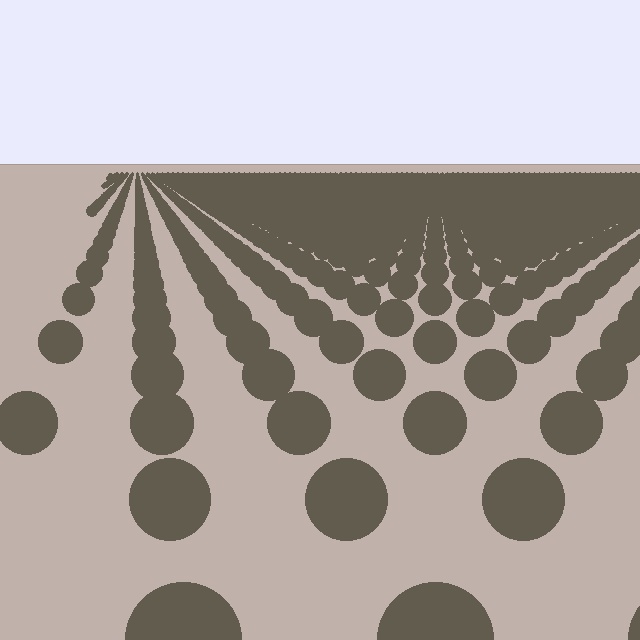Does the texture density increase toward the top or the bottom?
Density increases toward the top.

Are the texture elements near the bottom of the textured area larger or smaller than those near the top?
Larger. Near the bottom, elements are closer to the viewer and appear at a bigger on-screen size.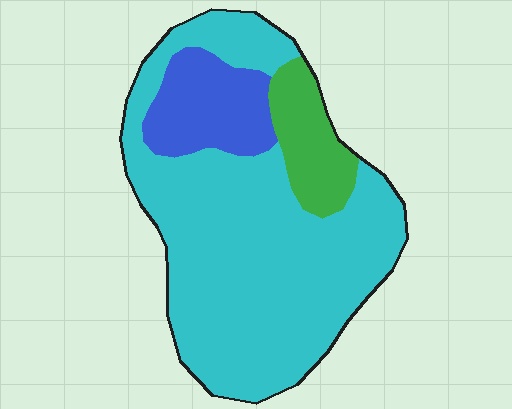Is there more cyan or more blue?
Cyan.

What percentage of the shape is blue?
Blue covers roughly 15% of the shape.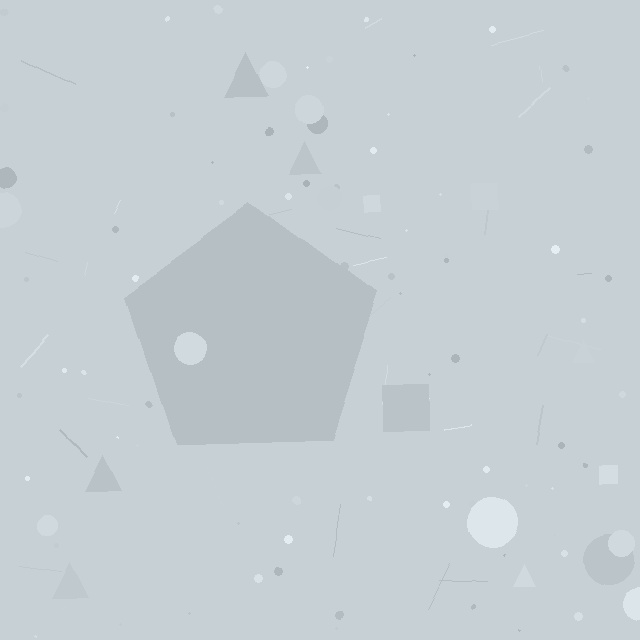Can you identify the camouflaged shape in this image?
The camouflaged shape is a pentagon.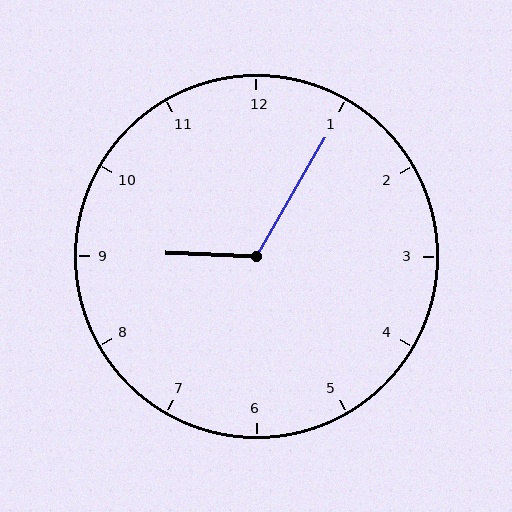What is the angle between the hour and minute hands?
Approximately 118 degrees.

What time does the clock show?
9:05.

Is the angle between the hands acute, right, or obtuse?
It is obtuse.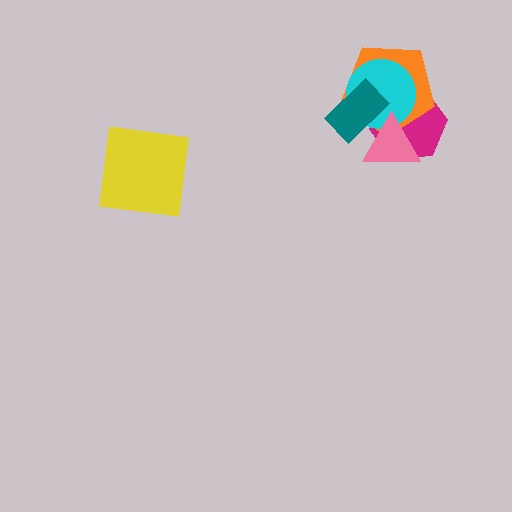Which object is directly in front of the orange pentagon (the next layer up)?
The cyan circle is directly in front of the orange pentagon.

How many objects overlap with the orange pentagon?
4 objects overlap with the orange pentagon.